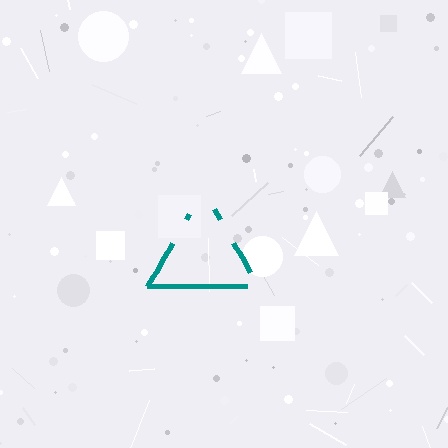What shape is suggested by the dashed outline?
The dashed outline suggests a triangle.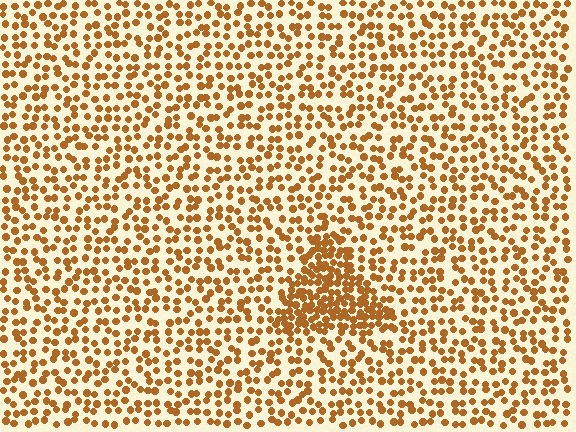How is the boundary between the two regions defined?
The boundary is defined by a change in element density (approximately 2.2x ratio). All elements are the same color, size, and shape.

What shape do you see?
I see a triangle.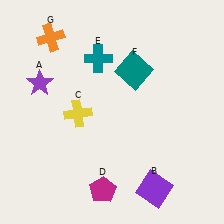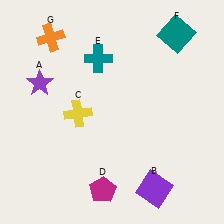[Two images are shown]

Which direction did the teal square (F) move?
The teal square (F) moved right.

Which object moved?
The teal square (F) moved right.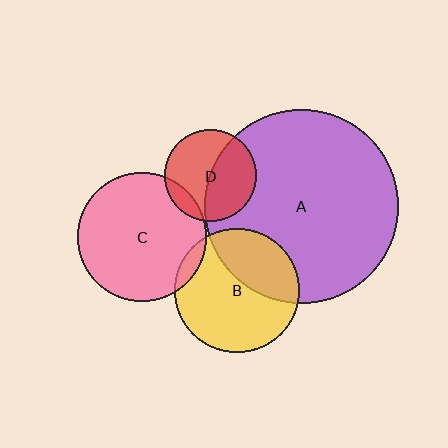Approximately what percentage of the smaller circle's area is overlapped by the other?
Approximately 10%.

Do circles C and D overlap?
Yes.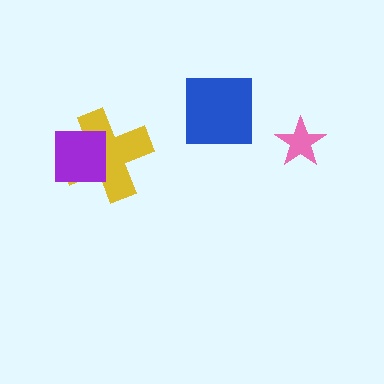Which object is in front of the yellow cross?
The purple square is in front of the yellow cross.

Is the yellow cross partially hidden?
Yes, it is partially covered by another shape.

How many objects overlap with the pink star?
0 objects overlap with the pink star.